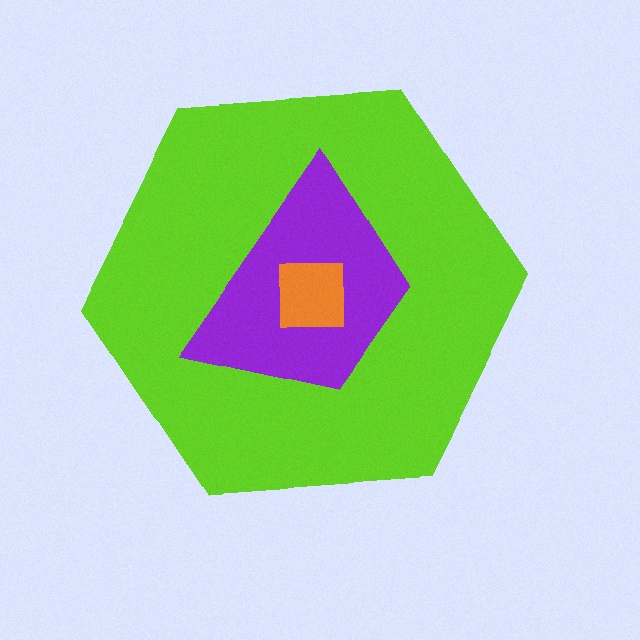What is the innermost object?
The orange square.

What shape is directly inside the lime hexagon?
The purple trapezoid.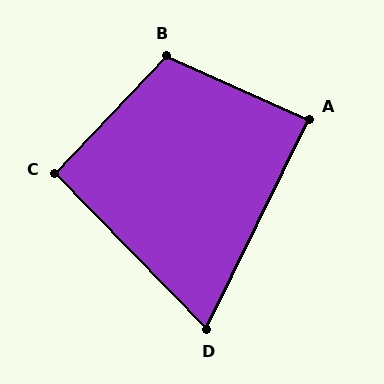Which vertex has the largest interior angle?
B, at approximately 110 degrees.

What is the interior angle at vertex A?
Approximately 88 degrees (approximately right).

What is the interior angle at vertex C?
Approximately 92 degrees (approximately right).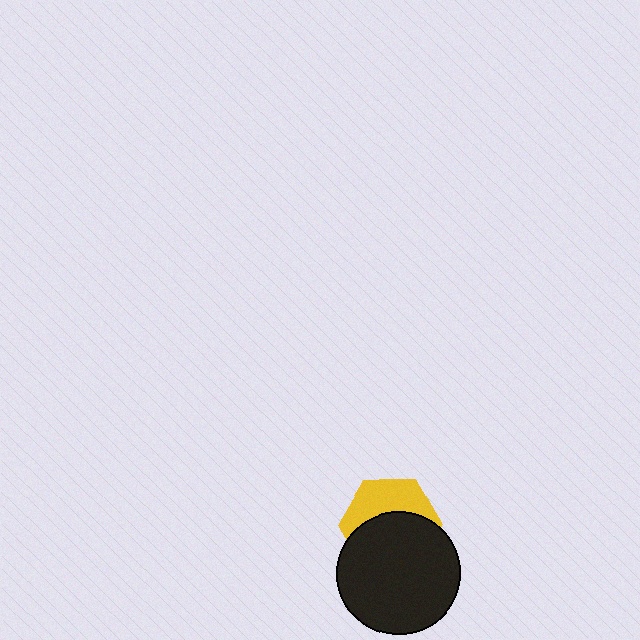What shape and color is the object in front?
The object in front is a black circle.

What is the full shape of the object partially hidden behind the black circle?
The partially hidden object is a yellow hexagon.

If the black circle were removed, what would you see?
You would see the complete yellow hexagon.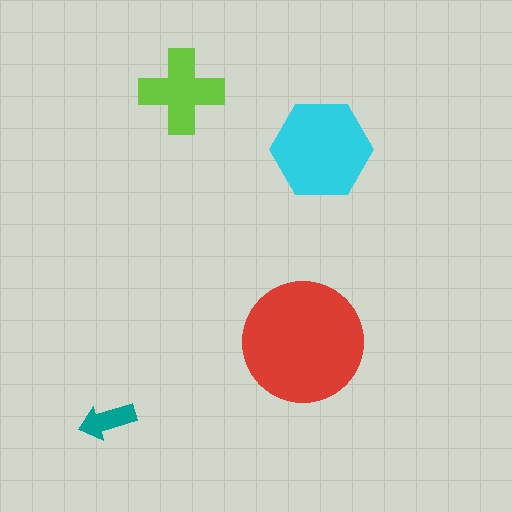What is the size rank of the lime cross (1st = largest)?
3rd.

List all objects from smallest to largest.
The teal arrow, the lime cross, the cyan hexagon, the red circle.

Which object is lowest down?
The teal arrow is bottommost.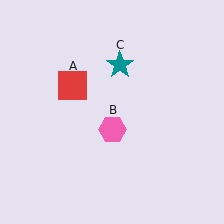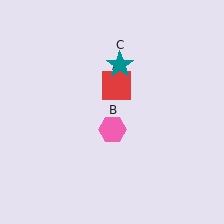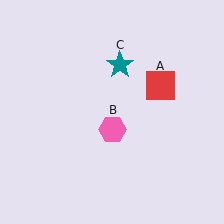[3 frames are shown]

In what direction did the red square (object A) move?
The red square (object A) moved right.